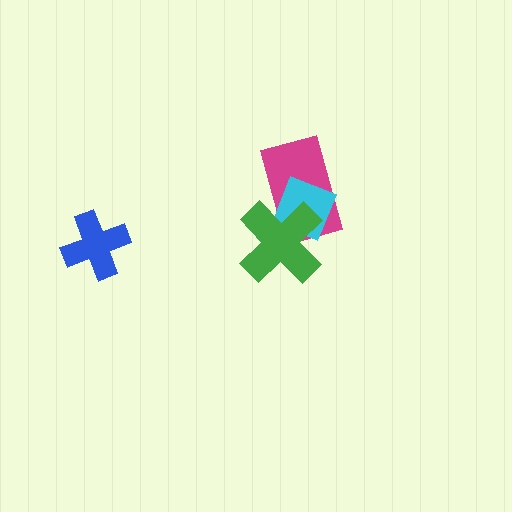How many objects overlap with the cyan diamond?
2 objects overlap with the cyan diamond.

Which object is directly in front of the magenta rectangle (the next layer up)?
The cyan diamond is directly in front of the magenta rectangle.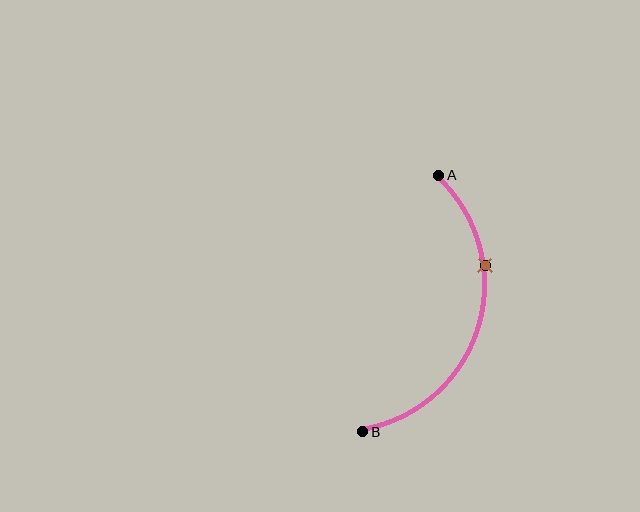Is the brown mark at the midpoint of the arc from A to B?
No. The brown mark lies on the arc but is closer to endpoint A. The arc midpoint would be at the point on the curve equidistant along the arc from both A and B.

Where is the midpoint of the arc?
The arc midpoint is the point on the curve farthest from the straight line joining A and B. It sits to the right of that line.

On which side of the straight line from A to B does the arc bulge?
The arc bulges to the right of the straight line connecting A and B.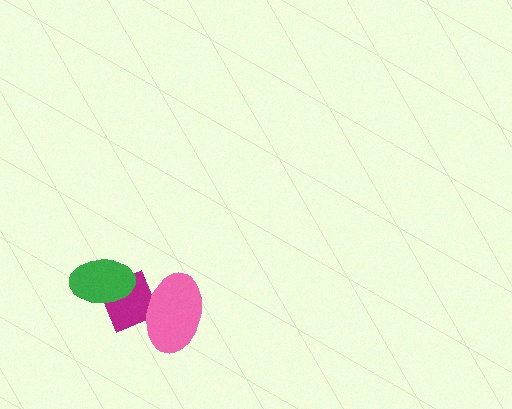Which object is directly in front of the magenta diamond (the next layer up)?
The green ellipse is directly in front of the magenta diamond.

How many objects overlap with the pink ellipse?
1 object overlaps with the pink ellipse.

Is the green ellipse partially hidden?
No, no other shape covers it.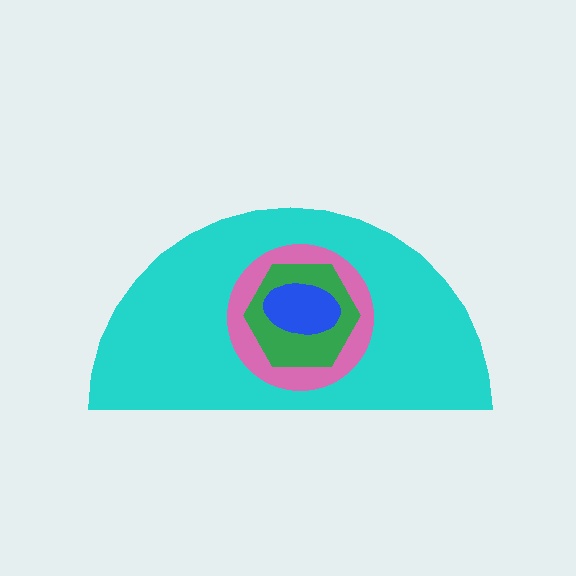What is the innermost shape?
The blue ellipse.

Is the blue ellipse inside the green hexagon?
Yes.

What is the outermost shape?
The cyan semicircle.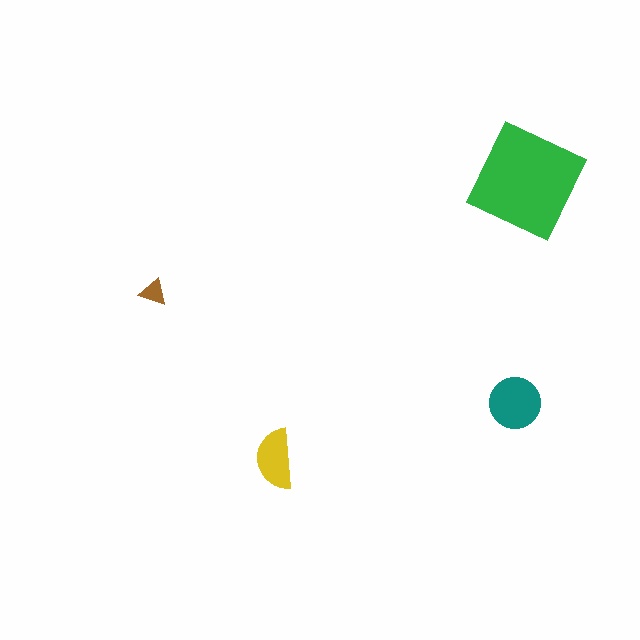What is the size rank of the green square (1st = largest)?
1st.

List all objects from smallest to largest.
The brown triangle, the yellow semicircle, the teal circle, the green square.